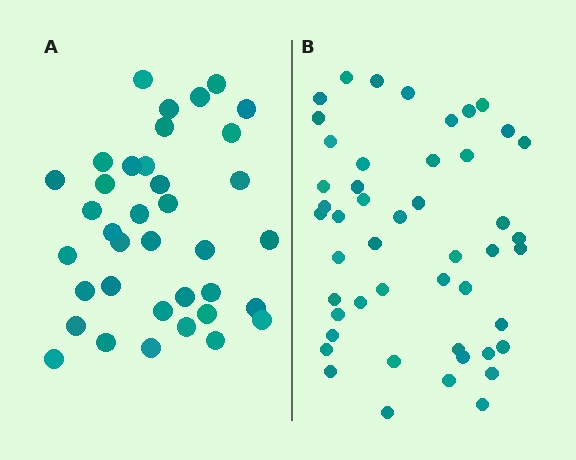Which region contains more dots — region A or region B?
Region B (the right region) has more dots.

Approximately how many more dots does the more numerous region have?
Region B has roughly 12 or so more dots than region A.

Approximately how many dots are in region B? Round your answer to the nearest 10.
About 50 dots. (The exact count is 48, which rounds to 50.)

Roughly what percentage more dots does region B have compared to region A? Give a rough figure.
About 30% more.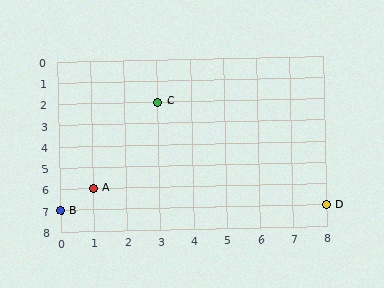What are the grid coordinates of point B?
Point B is at grid coordinates (0, 7).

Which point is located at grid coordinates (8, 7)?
Point D is at (8, 7).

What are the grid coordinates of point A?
Point A is at grid coordinates (1, 6).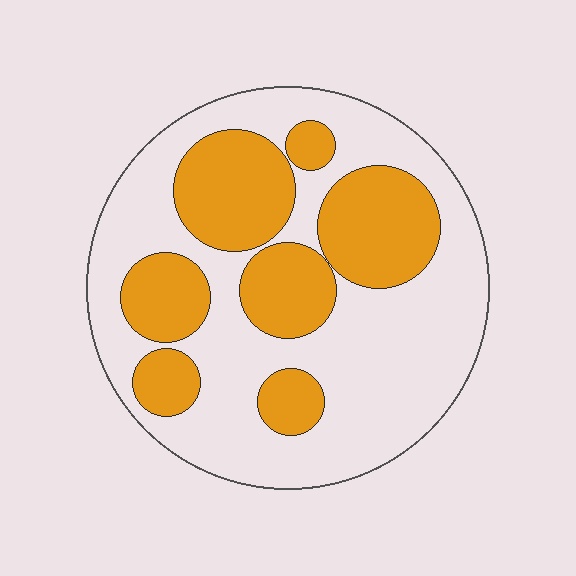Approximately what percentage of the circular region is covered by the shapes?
Approximately 35%.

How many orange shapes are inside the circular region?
7.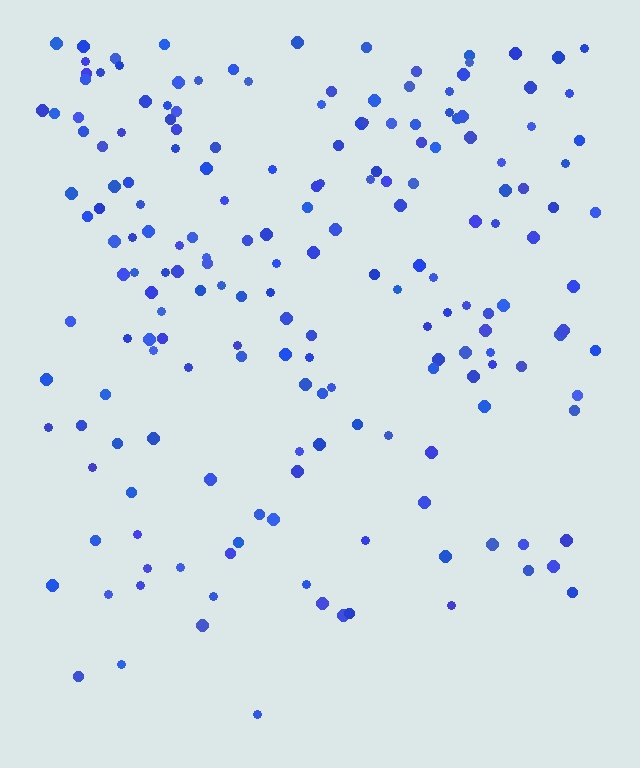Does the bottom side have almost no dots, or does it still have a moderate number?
Still a moderate number, just noticeably fewer than the top.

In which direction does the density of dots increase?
From bottom to top, with the top side densest.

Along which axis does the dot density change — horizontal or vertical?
Vertical.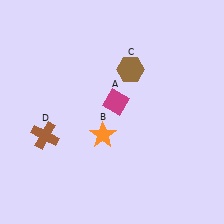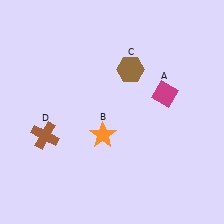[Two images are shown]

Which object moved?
The magenta diamond (A) moved right.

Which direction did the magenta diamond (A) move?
The magenta diamond (A) moved right.